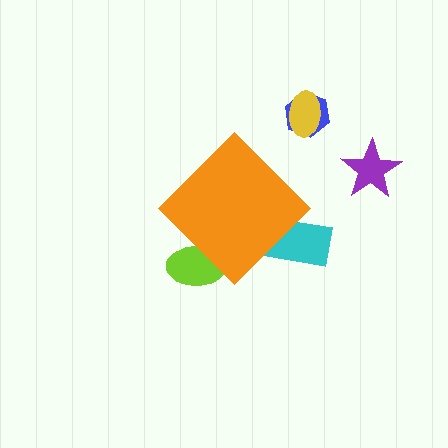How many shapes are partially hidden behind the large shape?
2 shapes are partially hidden.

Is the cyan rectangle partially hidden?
Yes, the cyan rectangle is partially hidden behind the orange diamond.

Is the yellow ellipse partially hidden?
No, the yellow ellipse is fully visible.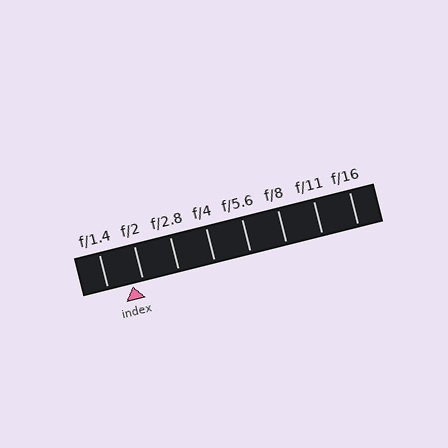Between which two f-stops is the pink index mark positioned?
The index mark is between f/1.4 and f/2.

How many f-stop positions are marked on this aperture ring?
There are 8 f-stop positions marked.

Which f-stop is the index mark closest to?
The index mark is closest to f/2.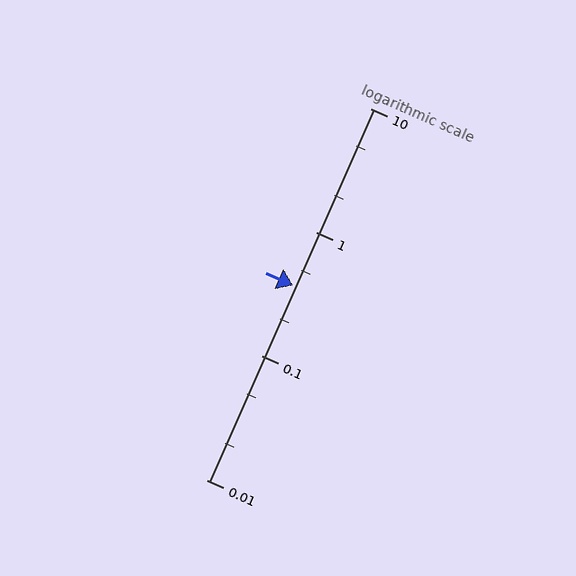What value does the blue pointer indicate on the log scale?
The pointer indicates approximately 0.37.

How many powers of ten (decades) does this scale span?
The scale spans 3 decades, from 0.01 to 10.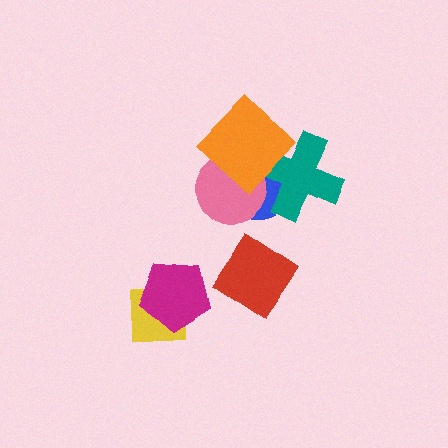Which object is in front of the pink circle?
The orange diamond is in front of the pink circle.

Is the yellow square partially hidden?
Yes, it is partially covered by another shape.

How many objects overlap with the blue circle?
3 objects overlap with the blue circle.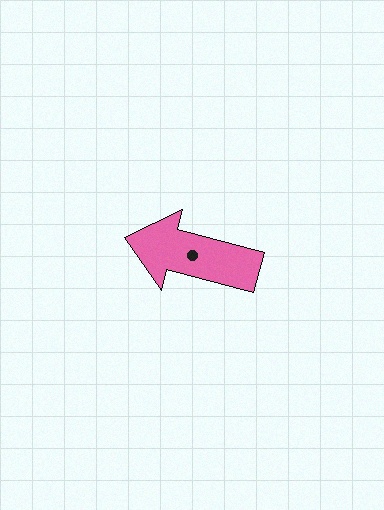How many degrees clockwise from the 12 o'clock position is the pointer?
Approximately 285 degrees.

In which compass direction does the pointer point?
West.